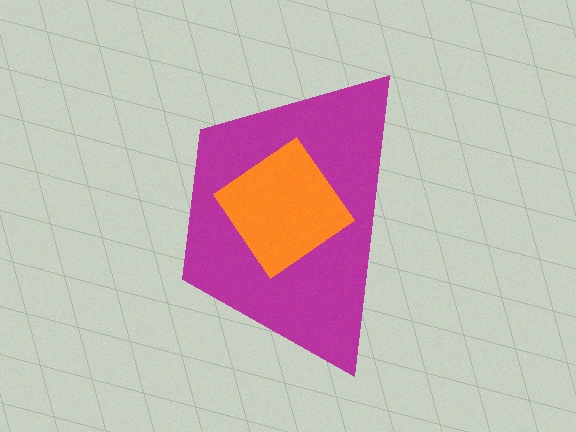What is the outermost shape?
The magenta trapezoid.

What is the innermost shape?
The orange diamond.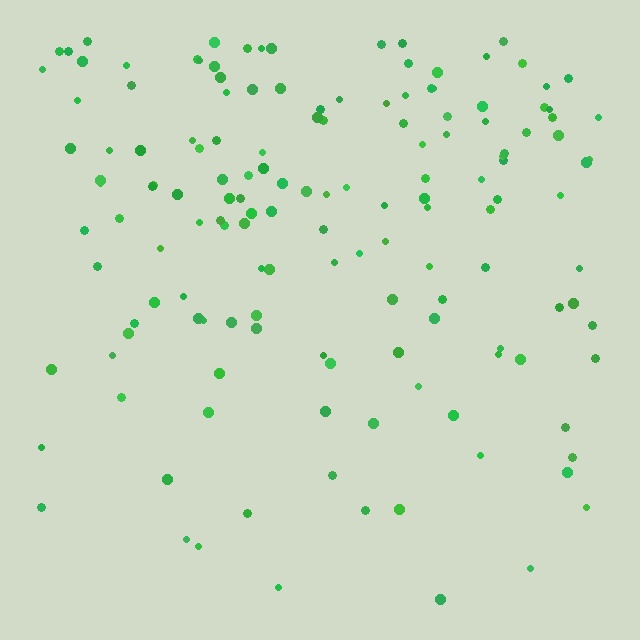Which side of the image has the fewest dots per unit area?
The bottom.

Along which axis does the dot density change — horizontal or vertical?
Vertical.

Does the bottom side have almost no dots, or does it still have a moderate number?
Still a moderate number, just noticeably fewer than the top.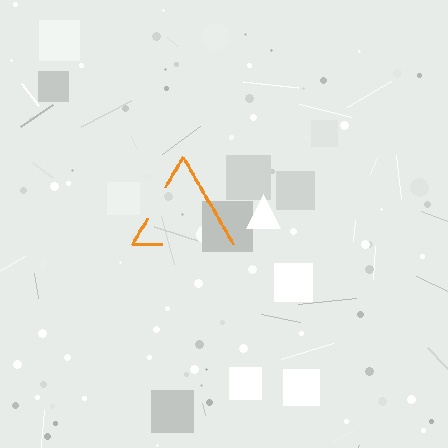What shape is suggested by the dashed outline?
The dashed outline suggests a triangle.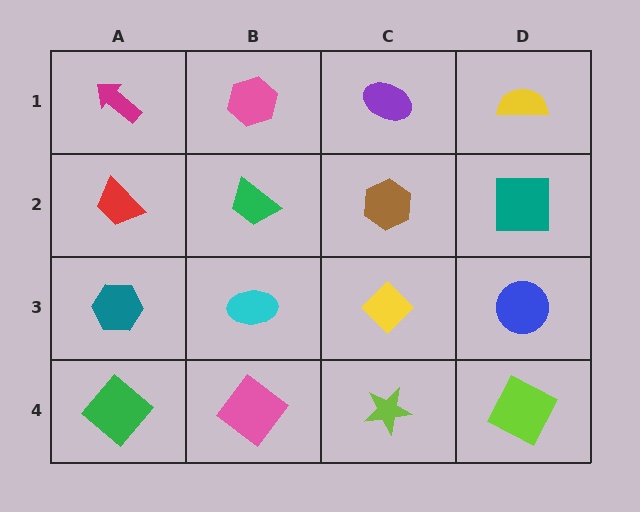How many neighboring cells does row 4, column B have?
3.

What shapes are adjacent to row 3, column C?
A brown hexagon (row 2, column C), a lime star (row 4, column C), a cyan ellipse (row 3, column B), a blue circle (row 3, column D).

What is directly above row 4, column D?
A blue circle.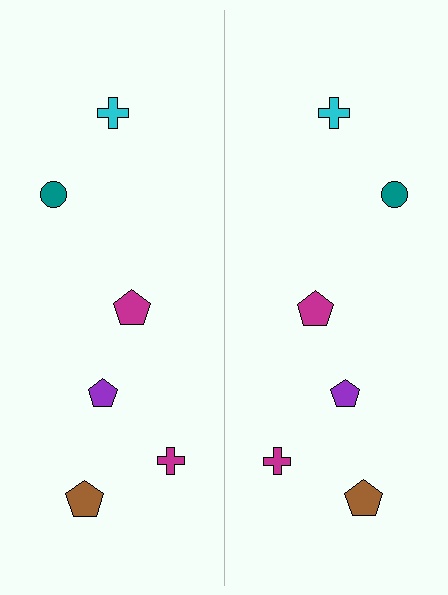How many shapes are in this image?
There are 12 shapes in this image.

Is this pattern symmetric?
Yes, this pattern has bilateral (reflection) symmetry.